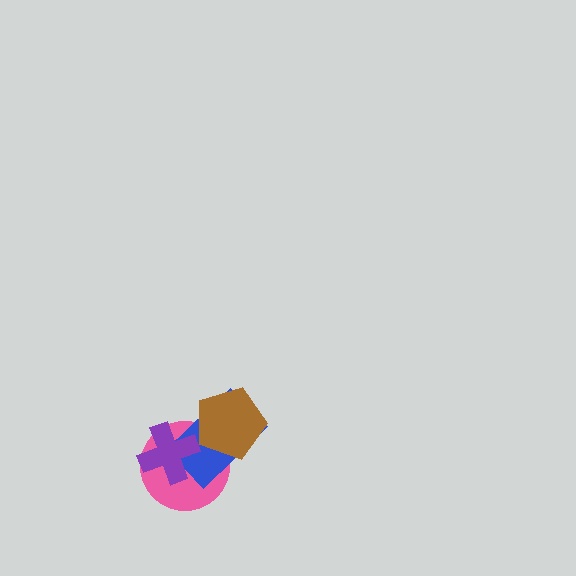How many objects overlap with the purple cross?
2 objects overlap with the purple cross.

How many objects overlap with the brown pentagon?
2 objects overlap with the brown pentagon.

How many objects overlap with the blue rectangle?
3 objects overlap with the blue rectangle.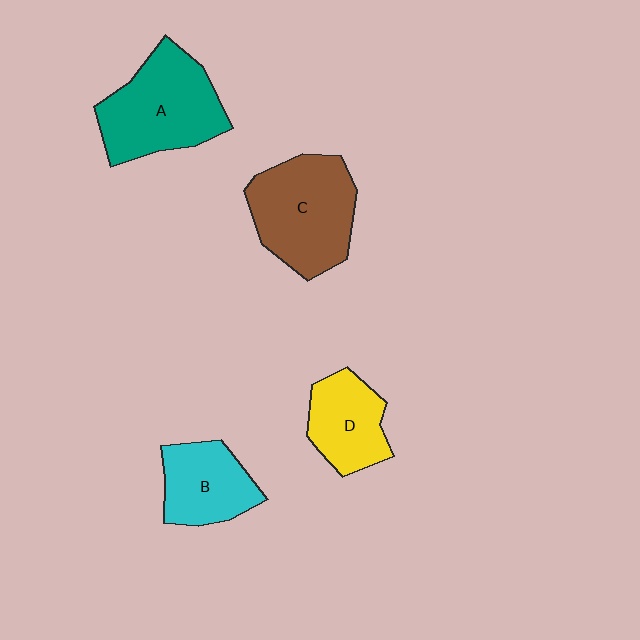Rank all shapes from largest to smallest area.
From largest to smallest: C (brown), A (teal), B (cyan), D (yellow).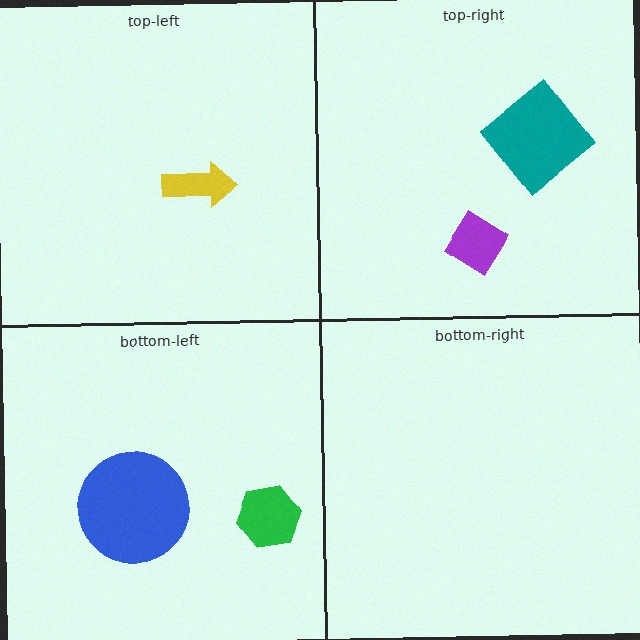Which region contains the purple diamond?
The top-right region.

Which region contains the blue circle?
The bottom-left region.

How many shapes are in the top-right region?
2.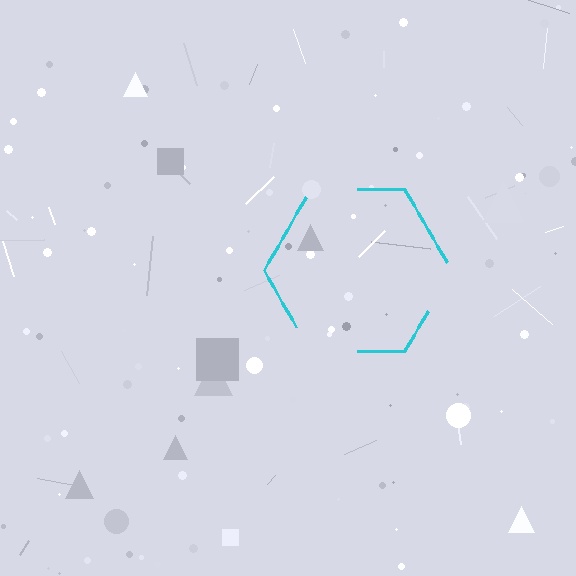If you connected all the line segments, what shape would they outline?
They would outline a hexagon.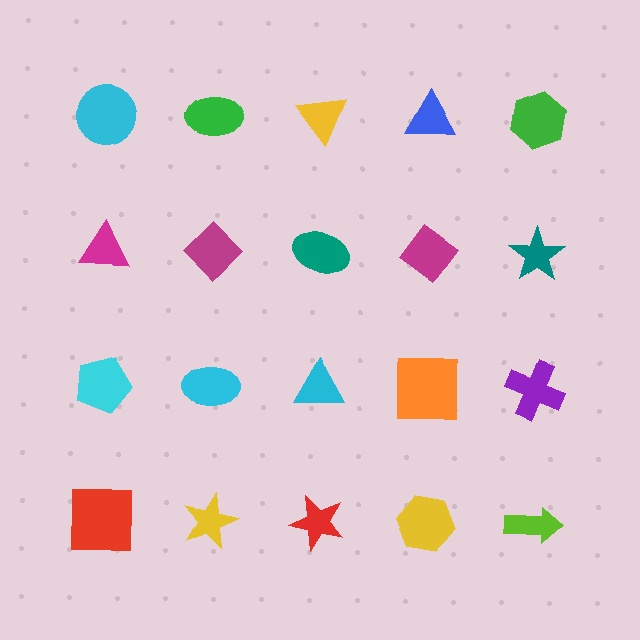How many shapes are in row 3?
5 shapes.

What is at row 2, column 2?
A magenta diamond.